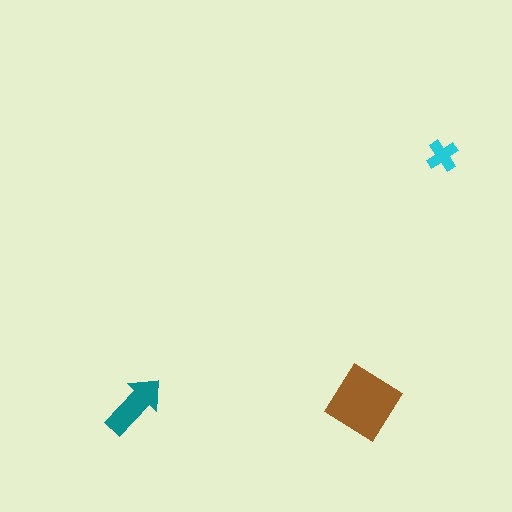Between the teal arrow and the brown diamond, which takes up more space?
The brown diamond.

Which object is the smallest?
The cyan cross.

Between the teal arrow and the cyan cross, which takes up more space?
The teal arrow.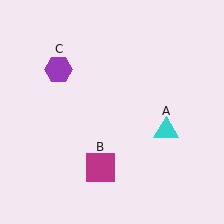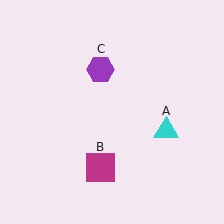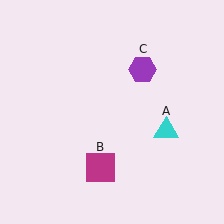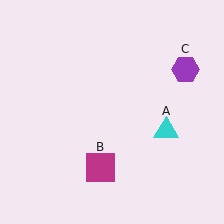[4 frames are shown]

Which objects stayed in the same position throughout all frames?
Cyan triangle (object A) and magenta square (object B) remained stationary.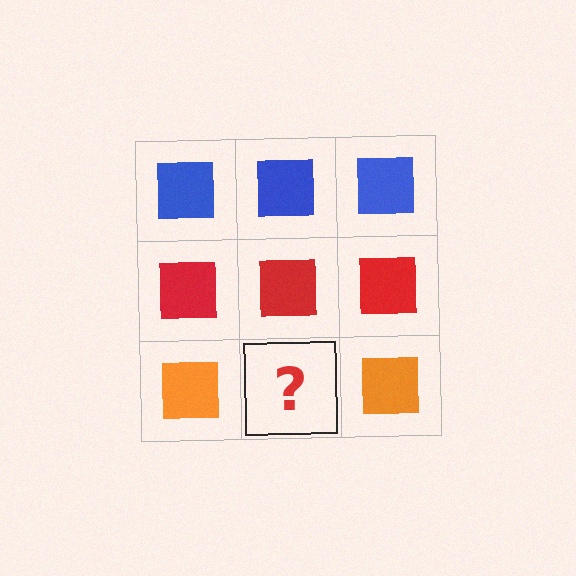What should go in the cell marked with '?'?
The missing cell should contain an orange square.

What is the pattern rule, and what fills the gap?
The rule is that each row has a consistent color. The gap should be filled with an orange square.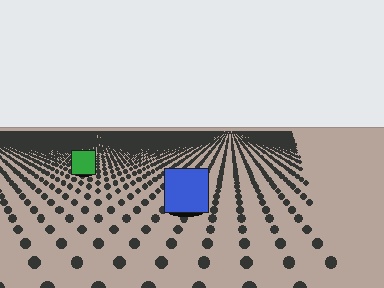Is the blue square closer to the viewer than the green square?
Yes. The blue square is closer — you can tell from the texture gradient: the ground texture is coarser near it.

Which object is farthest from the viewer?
The green square is farthest from the viewer. It appears smaller and the ground texture around it is denser.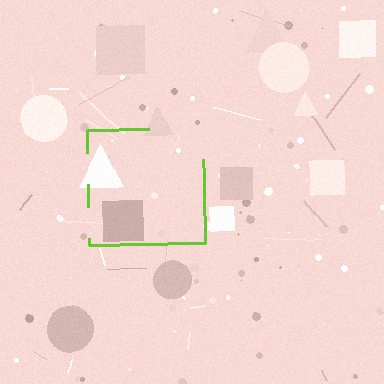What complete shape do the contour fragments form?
The contour fragments form a square.